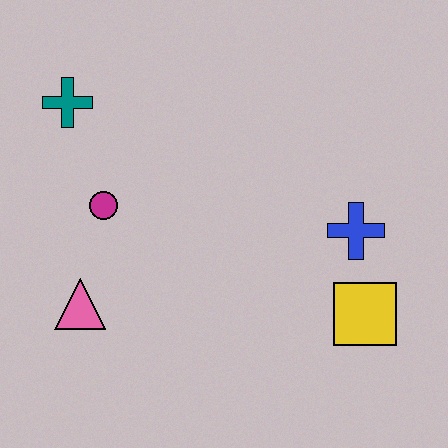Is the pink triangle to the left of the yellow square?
Yes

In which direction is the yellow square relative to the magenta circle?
The yellow square is to the right of the magenta circle.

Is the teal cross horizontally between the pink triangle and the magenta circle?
No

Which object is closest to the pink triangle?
The magenta circle is closest to the pink triangle.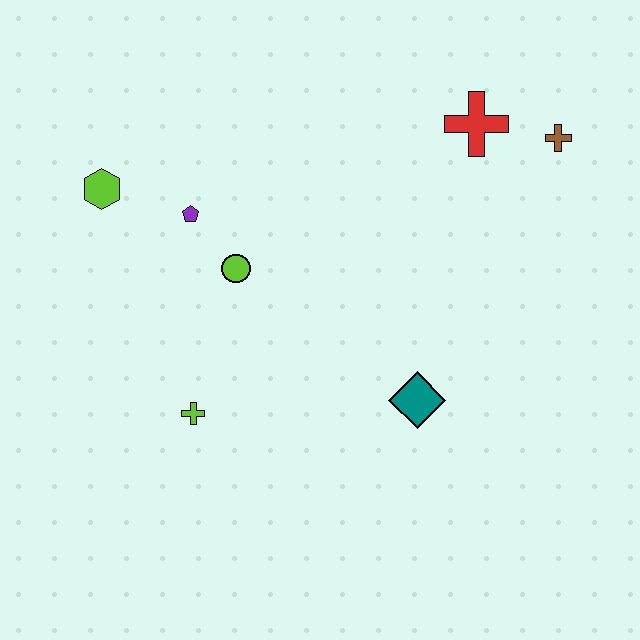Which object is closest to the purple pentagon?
The lime circle is closest to the purple pentagon.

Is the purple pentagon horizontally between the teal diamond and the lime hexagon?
Yes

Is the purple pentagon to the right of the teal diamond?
No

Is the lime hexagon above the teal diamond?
Yes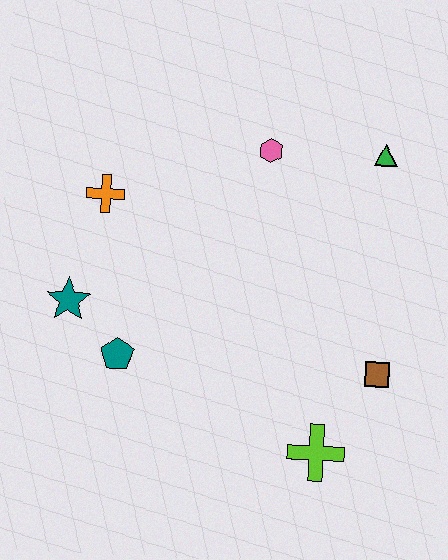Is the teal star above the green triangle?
No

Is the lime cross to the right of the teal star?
Yes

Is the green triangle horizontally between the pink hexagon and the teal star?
No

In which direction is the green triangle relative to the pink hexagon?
The green triangle is to the right of the pink hexagon.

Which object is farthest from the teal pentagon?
The green triangle is farthest from the teal pentagon.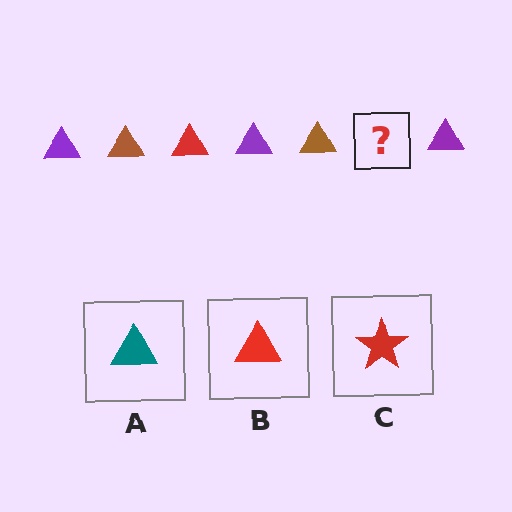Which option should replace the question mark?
Option B.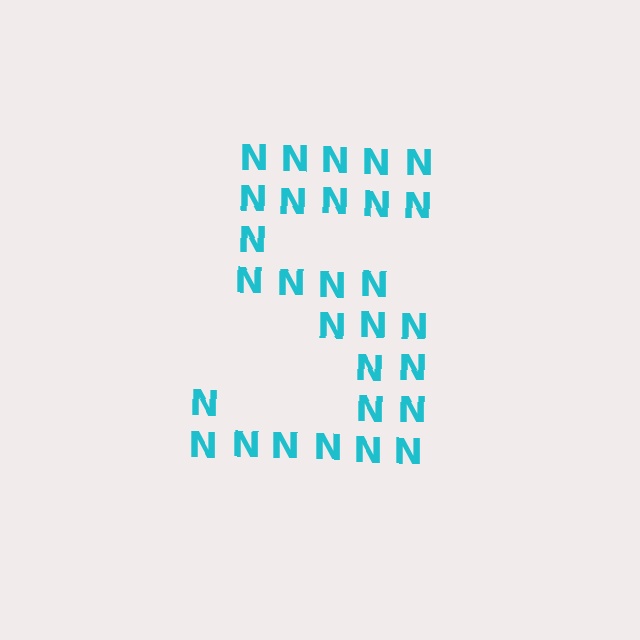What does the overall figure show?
The overall figure shows the digit 5.